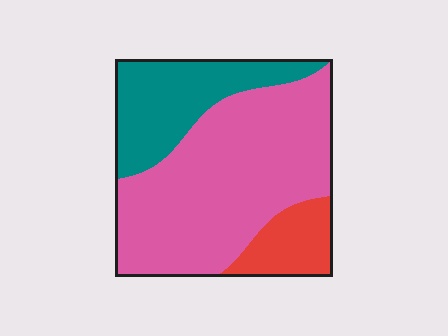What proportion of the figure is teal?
Teal takes up between a quarter and a half of the figure.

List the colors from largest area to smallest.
From largest to smallest: pink, teal, red.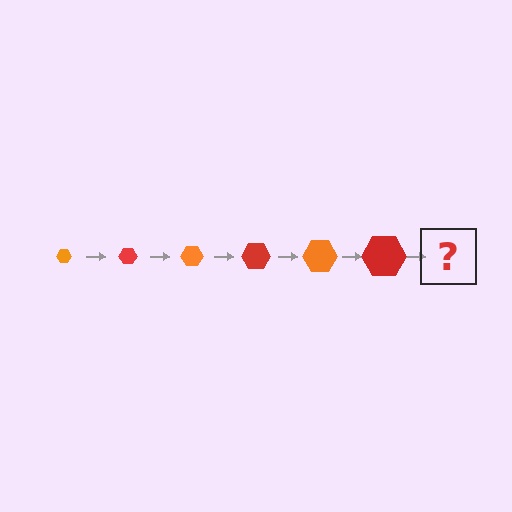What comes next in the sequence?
The next element should be an orange hexagon, larger than the previous one.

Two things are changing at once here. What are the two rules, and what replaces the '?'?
The two rules are that the hexagon grows larger each step and the color cycles through orange and red. The '?' should be an orange hexagon, larger than the previous one.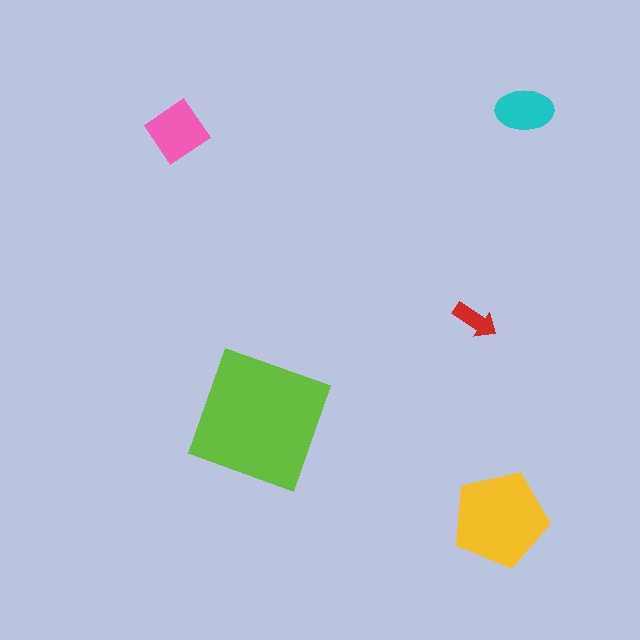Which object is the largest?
The lime square.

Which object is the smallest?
The red arrow.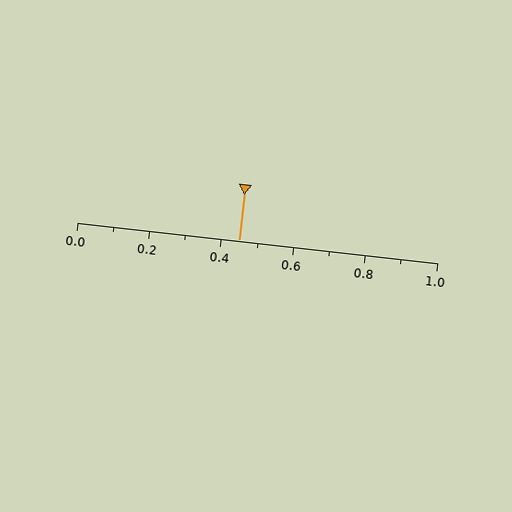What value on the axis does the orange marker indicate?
The marker indicates approximately 0.45.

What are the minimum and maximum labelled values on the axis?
The axis runs from 0.0 to 1.0.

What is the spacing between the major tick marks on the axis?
The major ticks are spaced 0.2 apart.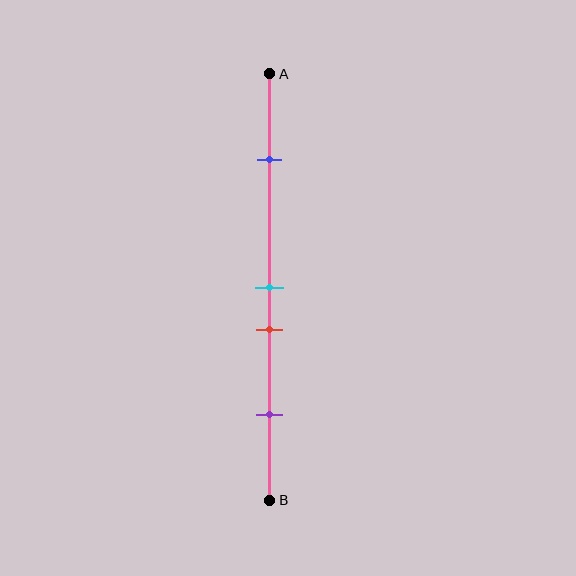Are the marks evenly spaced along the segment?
No, the marks are not evenly spaced.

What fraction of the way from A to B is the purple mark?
The purple mark is approximately 80% (0.8) of the way from A to B.